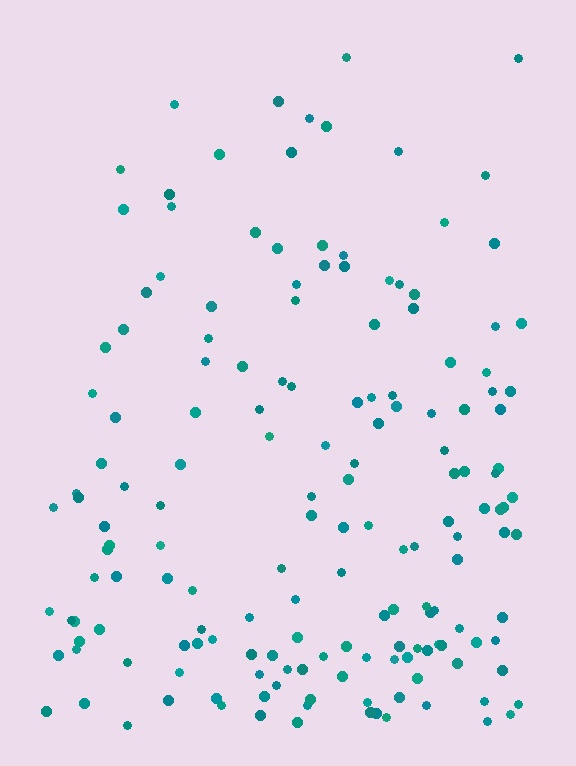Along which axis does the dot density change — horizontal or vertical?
Vertical.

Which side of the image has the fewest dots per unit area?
The top.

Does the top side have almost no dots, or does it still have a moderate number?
Still a moderate number, just noticeably fewer than the bottom.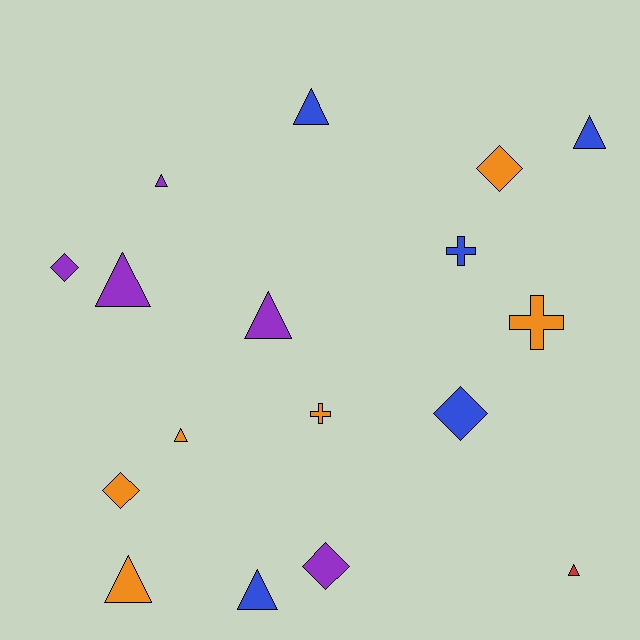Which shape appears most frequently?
Triangle, with 9 objects.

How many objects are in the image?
There are 17 objects.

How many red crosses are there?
There are no red crosses.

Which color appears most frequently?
Orange, with 6 objects.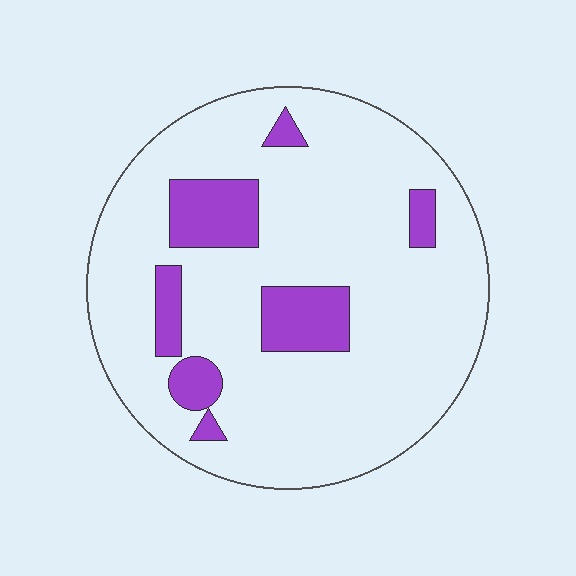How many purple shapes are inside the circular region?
7.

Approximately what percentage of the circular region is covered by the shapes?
Approximately 15%.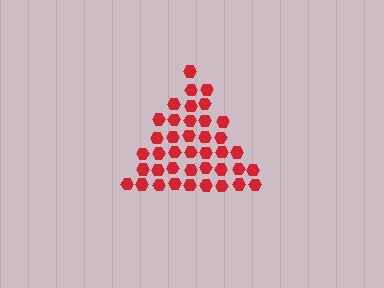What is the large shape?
The large shape is a triangle.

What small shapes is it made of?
It is made of small hexagons.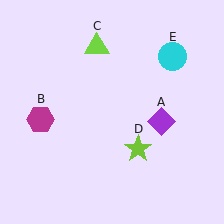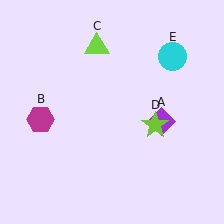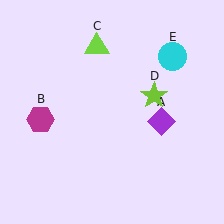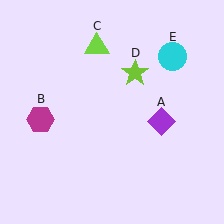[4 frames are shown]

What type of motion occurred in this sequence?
The lime star (object D) rotated counterclockwise around the center of the scene.